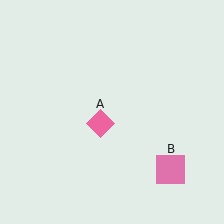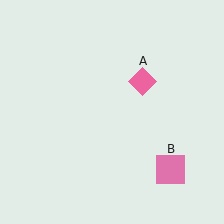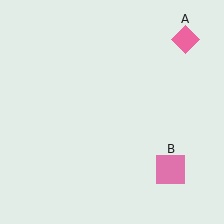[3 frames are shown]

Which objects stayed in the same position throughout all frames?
Pink square (object B) remained stationary.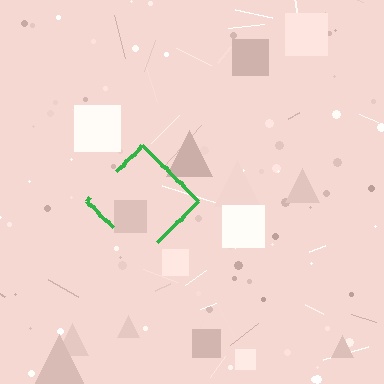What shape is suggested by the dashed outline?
The dashed outline suggests a diamond.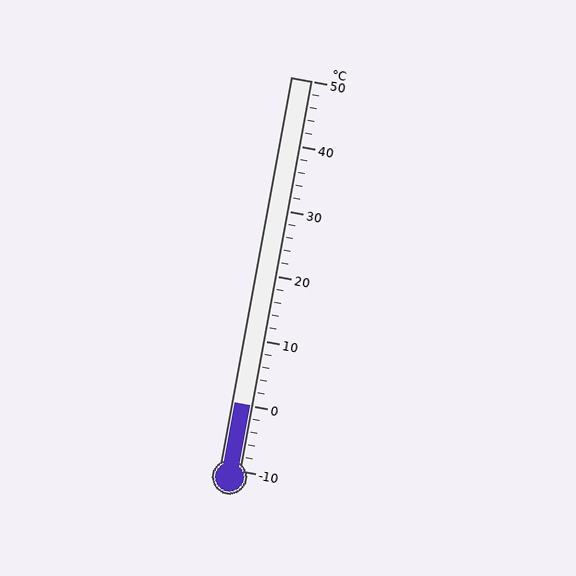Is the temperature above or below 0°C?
The temperature is at 0°C.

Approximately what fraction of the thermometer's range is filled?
The thermometer is filled to approximately 15% of its range.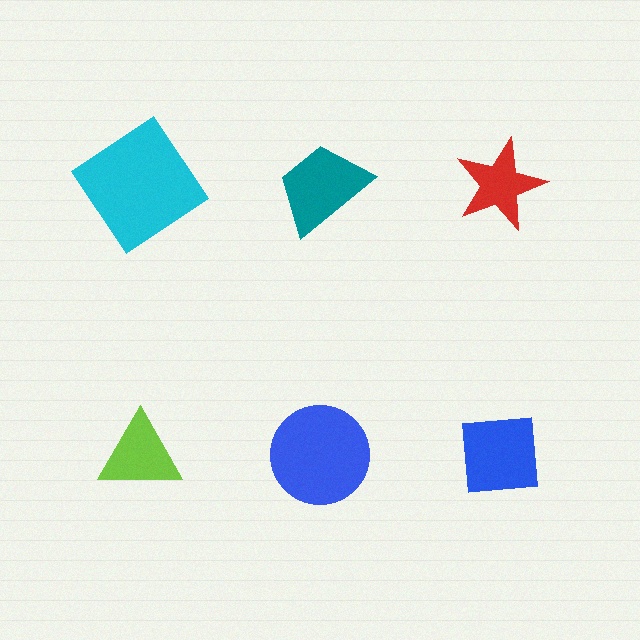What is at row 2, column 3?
A blue square.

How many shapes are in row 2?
3 shapes.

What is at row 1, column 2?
A teal trapezoid.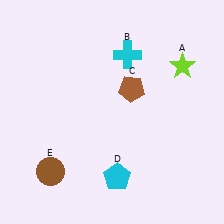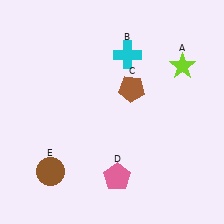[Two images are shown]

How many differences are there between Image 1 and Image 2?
There is 1 difference between the two images.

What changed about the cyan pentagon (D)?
In Image 1, D is cyan. In Image 2, it changed to pink.